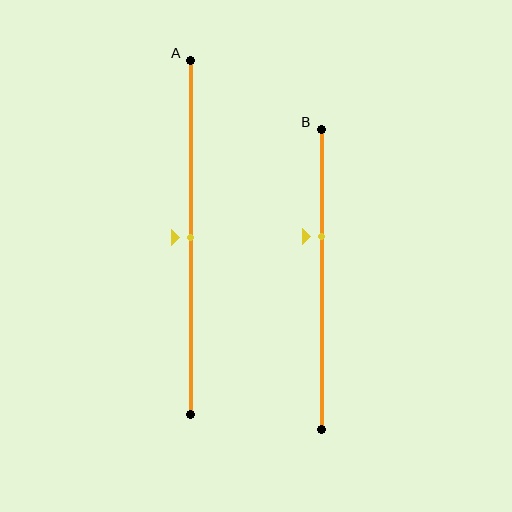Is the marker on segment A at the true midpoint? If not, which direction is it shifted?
Yes, the marker on segment A is at the true midpoint.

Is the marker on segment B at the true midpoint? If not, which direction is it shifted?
No, the marker on segment B is shifted upward by about 14% of the segment length.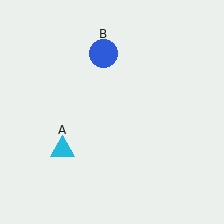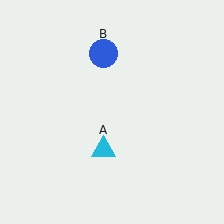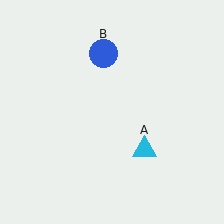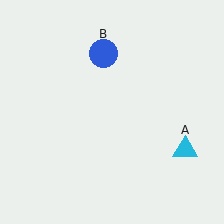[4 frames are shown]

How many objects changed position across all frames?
1 object changed position: cyan triangle (object A).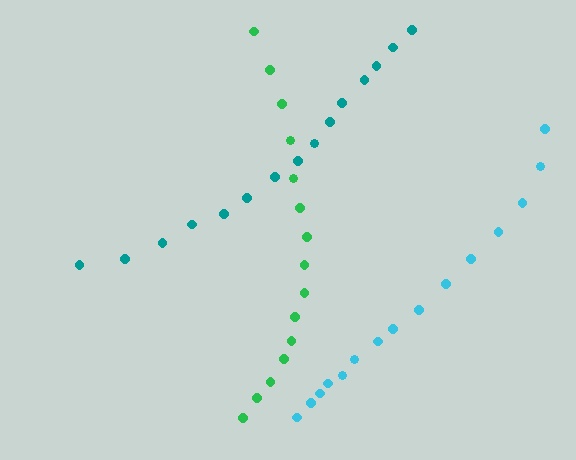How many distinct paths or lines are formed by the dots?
There are 3 distinct paths.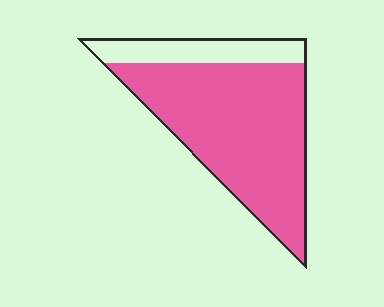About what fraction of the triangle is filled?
About four fifths (4/5).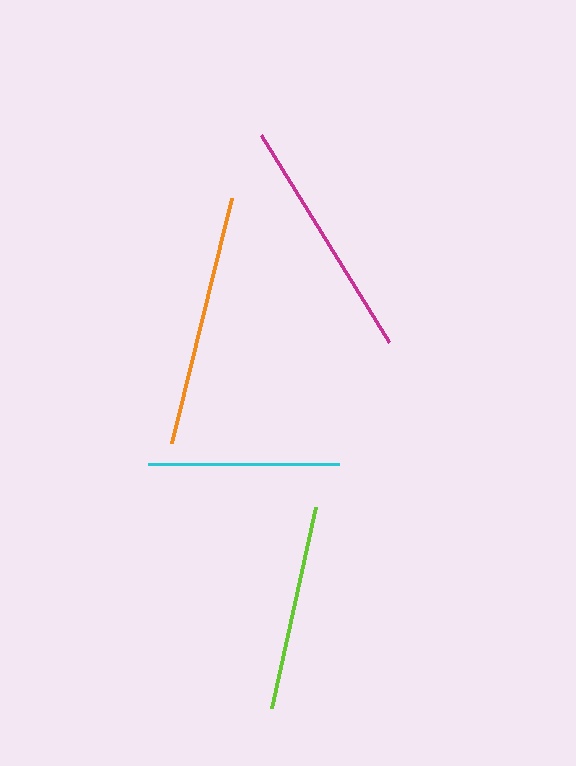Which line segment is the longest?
The orange line is the longest at approximately 253 pixels.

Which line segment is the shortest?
The cyan line is the shortest at approximately 190 pixels.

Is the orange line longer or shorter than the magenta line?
The orange line is longer than the magenta line.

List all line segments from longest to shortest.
From longest to shortest: orange, magenta, lime, cyan.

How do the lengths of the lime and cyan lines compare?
The lime and cyan lines are approximately the same length.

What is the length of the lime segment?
The lime segment is approximately 206 pixels long.